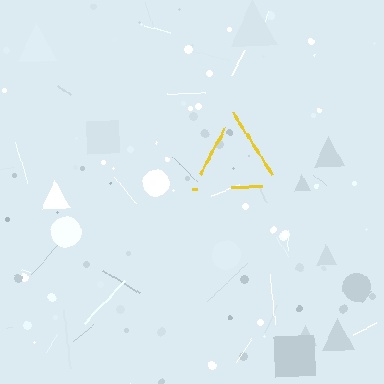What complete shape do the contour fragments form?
The contour fragments form a triangle.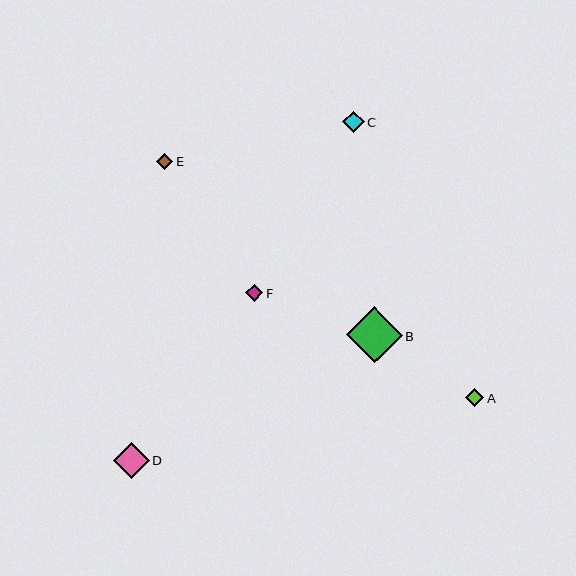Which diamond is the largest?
Diamond B is the largest with a size of approximately 56 pixels.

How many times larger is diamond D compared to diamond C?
Diamond D is approximately 1.7 times the size of diamond C.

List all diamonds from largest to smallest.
From largest to smallest: B, D, C, A, F, E.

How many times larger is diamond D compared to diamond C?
Diamond D is approximately 1.7 times the size of diamond C.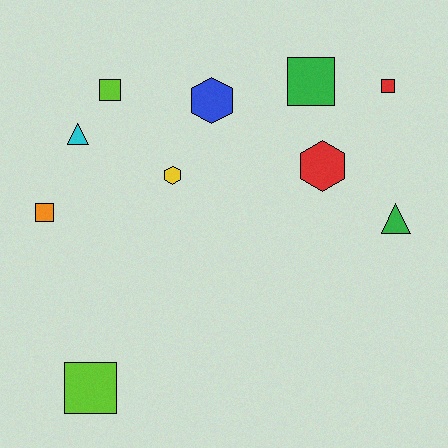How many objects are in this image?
There are 10 objects.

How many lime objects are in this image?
There are 2 lime objects.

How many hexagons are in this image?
There are 3 hexagons.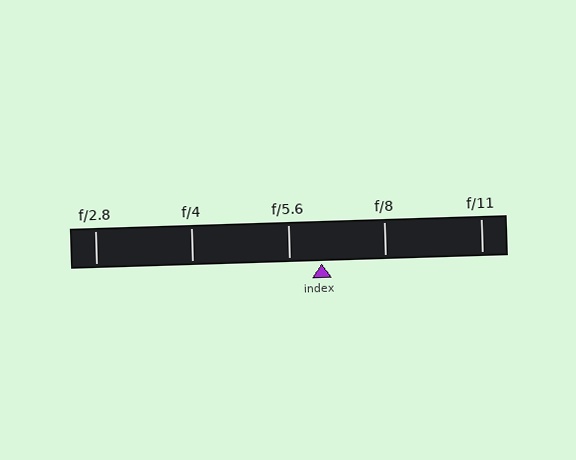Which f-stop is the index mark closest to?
The index mark is closest to f/5.6.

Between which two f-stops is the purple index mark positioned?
The index mark is between f/5.6 and f/8.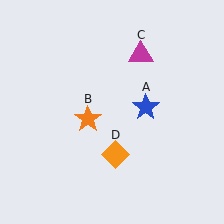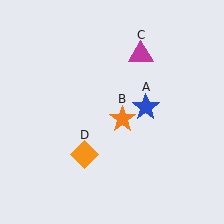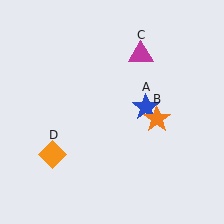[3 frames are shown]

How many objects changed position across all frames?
2 objects changed position: orange star (object B), orange diamond (object D).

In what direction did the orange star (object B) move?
The orange star (object B) moved right.